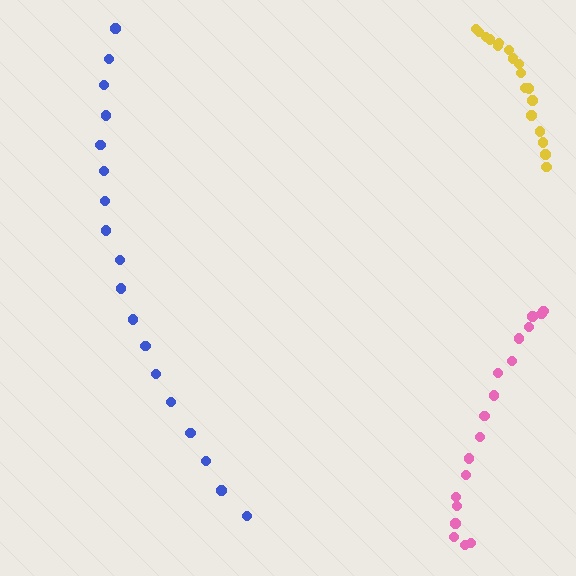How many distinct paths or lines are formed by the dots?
There are 3 distinct paths.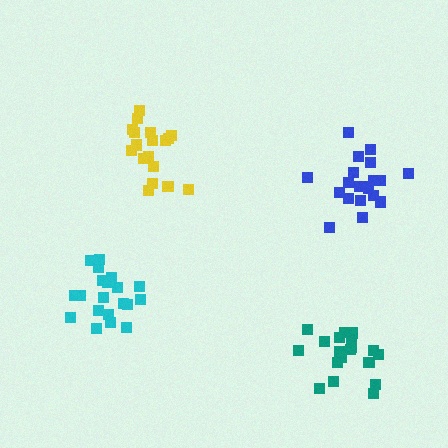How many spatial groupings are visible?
There are 4 spatial groupings.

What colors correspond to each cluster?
The clusters are colored: yellow, teal, blue, cyan.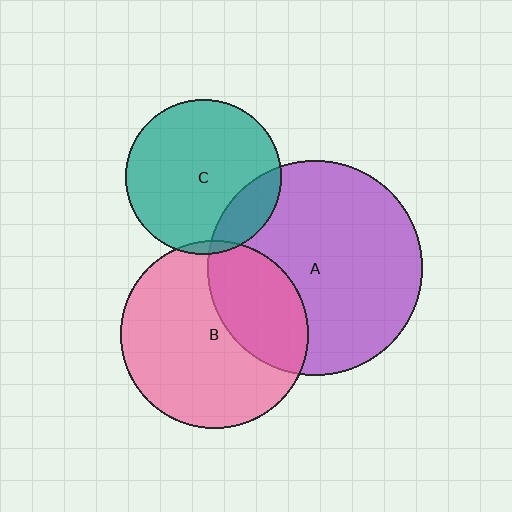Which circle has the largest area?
Circle A (purple).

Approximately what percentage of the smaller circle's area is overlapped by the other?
Approximately 35%.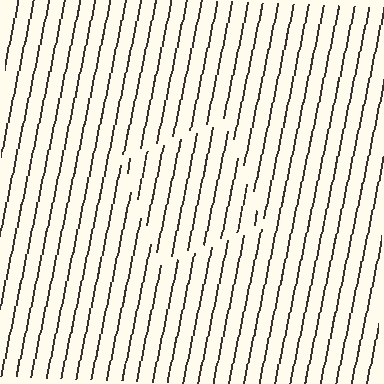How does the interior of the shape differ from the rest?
The interior of the shape contains the same grating, shifted by half a period — the contour is defined by the phase discontinuity where line-ends from the inner and outer gratings abut.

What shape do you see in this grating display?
An illusory square. The interior of the shape contains the same grating, shifted by half a period — the contour is defined by the phase discontinuity where line-ends from the inner and outer gratings abut.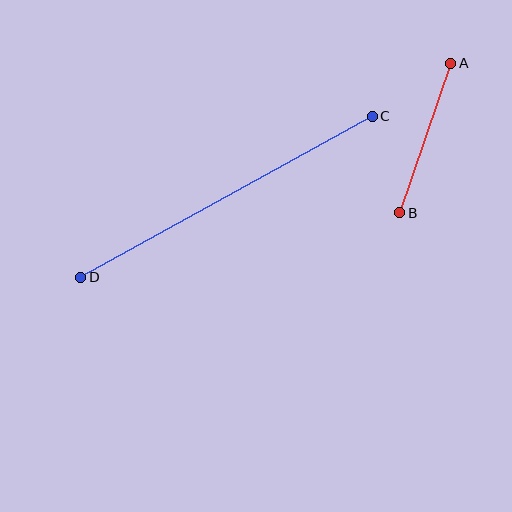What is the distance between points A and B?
The distance is approximately 158 pixels.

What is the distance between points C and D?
The distance is approximately 333 pixels.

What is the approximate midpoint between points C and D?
The midpoint is at approximately (227, 197) pixels.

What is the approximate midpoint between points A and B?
The midpoint is at approximately (425, 138) pixels.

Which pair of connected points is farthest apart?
Points C and D are farthest apart.